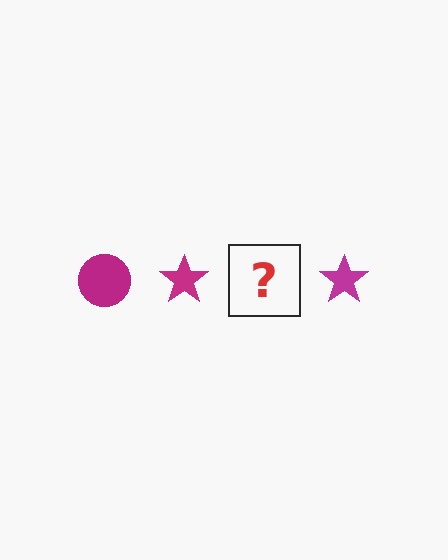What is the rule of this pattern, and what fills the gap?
The rule is that the pattern cycles through circle, star shapes in magenta. The gap should be filled with a magenta circle.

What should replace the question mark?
The question mark should be replaced with a magenta circle.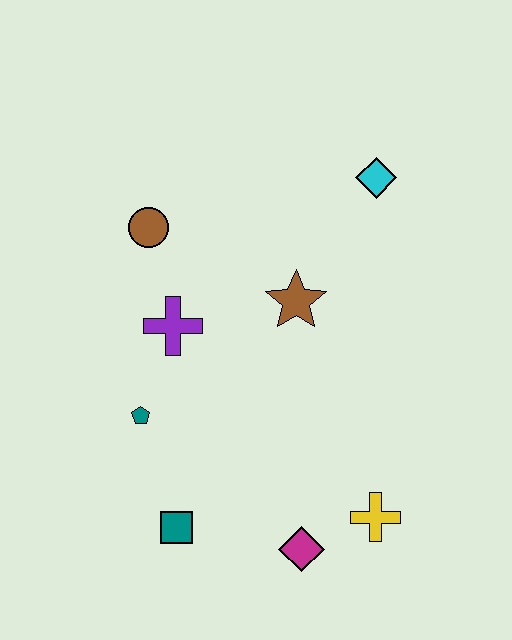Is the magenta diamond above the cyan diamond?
No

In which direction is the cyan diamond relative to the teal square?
The cyan diamond is above the teal square.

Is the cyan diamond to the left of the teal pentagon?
No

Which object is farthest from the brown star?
The teal square is farthest from the brown star.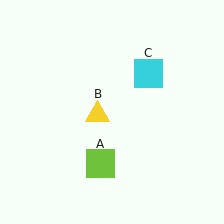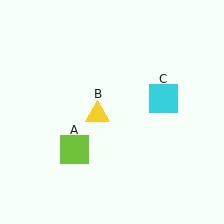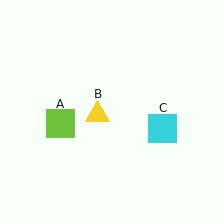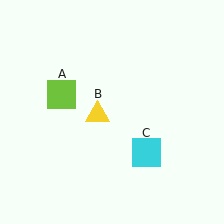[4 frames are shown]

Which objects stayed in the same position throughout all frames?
Yellow triangle (object B) remained stationary.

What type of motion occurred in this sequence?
The lime square (object A), cyan square (object C) rotated clockwise around the center of the scene.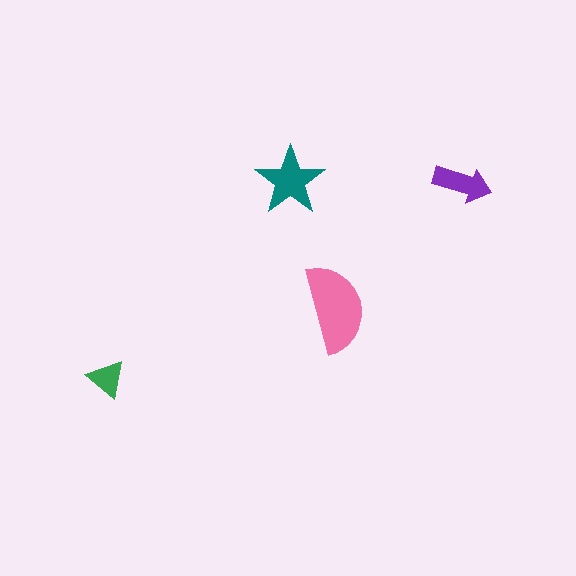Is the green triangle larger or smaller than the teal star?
Smaller.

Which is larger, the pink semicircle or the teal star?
The pink semicircle.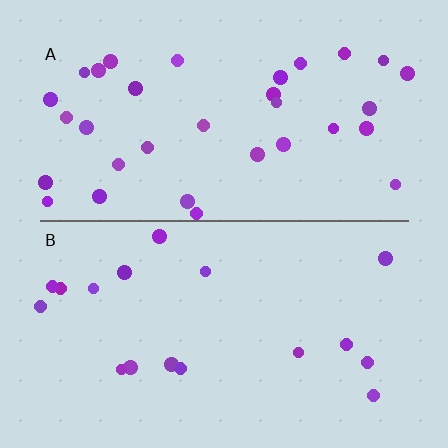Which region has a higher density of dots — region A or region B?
A (the top).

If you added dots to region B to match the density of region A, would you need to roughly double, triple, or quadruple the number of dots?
Approximately double.